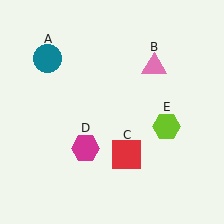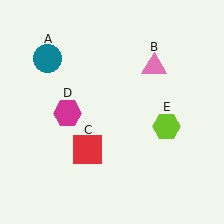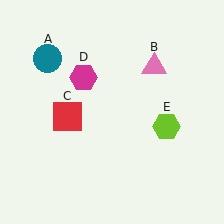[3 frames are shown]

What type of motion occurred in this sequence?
The red square (object C), magenta hexagon (object D) rotated clockwise around the center of the scene.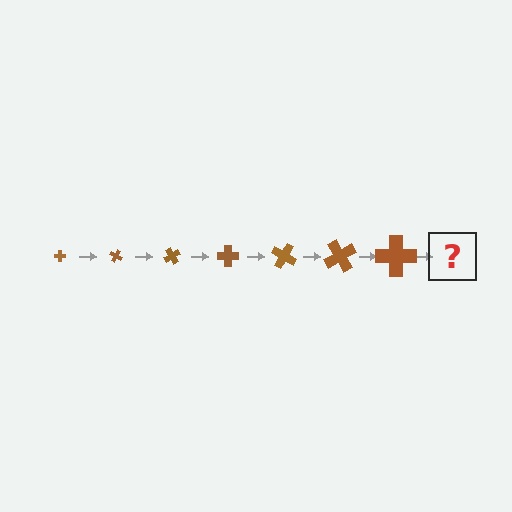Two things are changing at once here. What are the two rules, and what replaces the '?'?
The two rules are that the cross grows larger each step and it rotates 30 degrees each step. The '?' should be a cross, larger than the previous one and rotated 210 degrees from the start.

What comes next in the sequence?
The next element should be a cross, larger than the previous one and rotated 210 degrees from the start.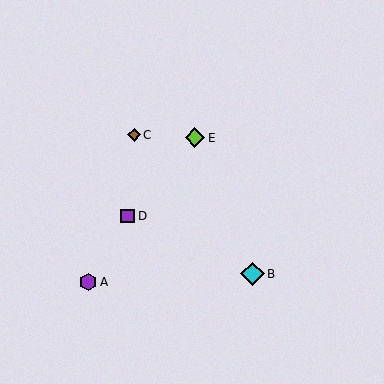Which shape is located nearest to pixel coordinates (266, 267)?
The cyan diamond (labeled B) at (253, 274) is nearest to that location.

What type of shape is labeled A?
Shape A is a purple hexagon.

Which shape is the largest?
The cyan diamond (labeled B) is the largest.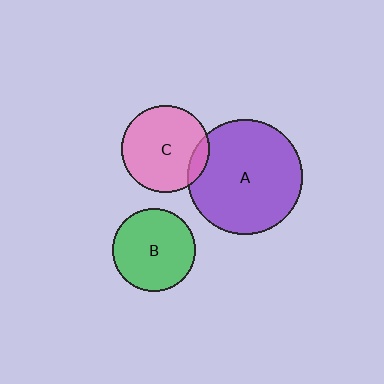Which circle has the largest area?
Circle A (purple).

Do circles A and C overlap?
Yes.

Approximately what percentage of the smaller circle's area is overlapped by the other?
Approximately 10%.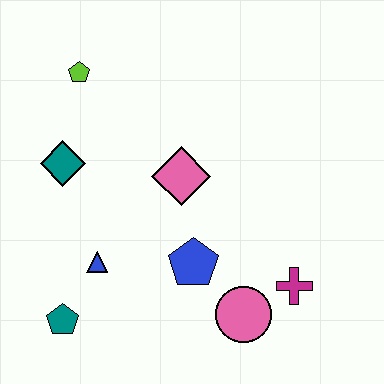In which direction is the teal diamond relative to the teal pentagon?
The teal diamond is above the teal pentagon.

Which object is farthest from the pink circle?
The lime pentagon is farthest from the pink circle.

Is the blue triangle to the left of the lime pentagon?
No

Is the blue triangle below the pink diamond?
Yes